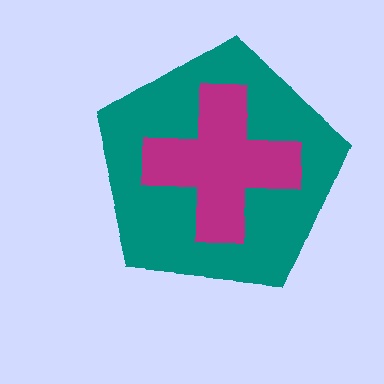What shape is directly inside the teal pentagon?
The magenta cross.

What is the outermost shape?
The teal pentagon.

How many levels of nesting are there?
2.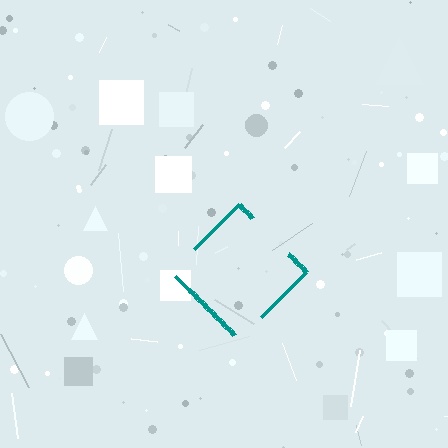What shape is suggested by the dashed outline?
The dashed outline suggests a diamond.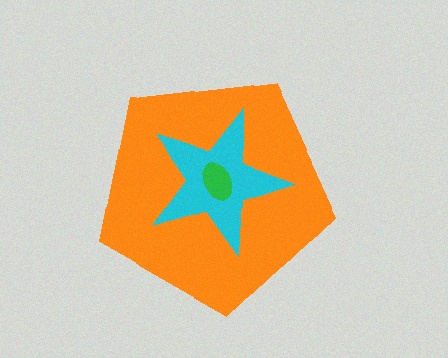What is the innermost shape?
The green ellipse.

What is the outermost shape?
The orange pentagon.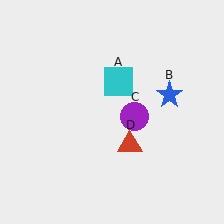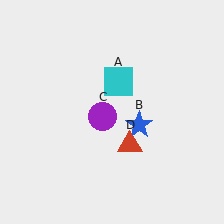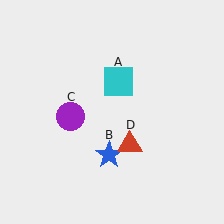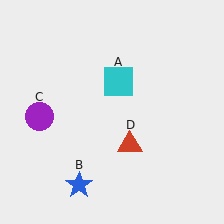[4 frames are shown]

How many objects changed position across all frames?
2 objects changed position: blue star (object B), purple circle (object C).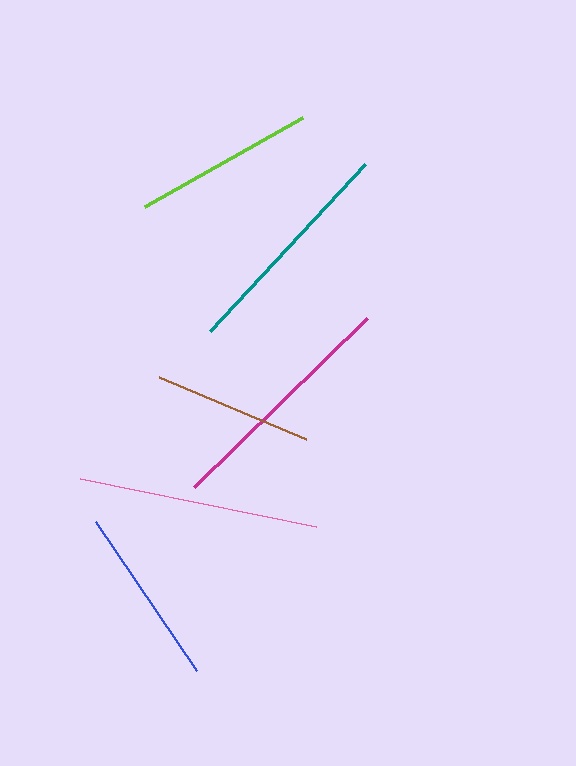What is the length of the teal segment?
The teal segment is approximately 228 pixels long.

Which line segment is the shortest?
The brown line is the shortest at approximately 159 pixels.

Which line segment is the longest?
The magenta line is the longest at approximately 242 pixels.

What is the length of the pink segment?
The pink segment is approximately 240 pixels long.